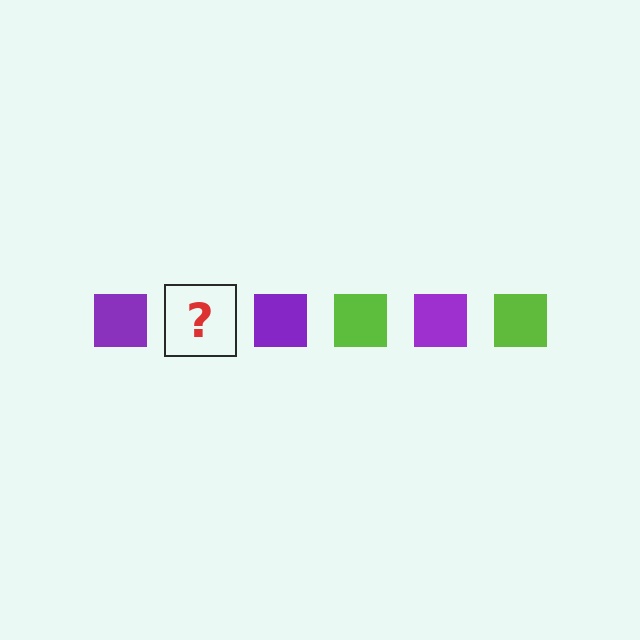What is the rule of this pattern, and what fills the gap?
The rule is that the pattern cycles through purple, lime squares. The gap should be filled with a lime square.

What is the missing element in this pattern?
The missing element is a lime square.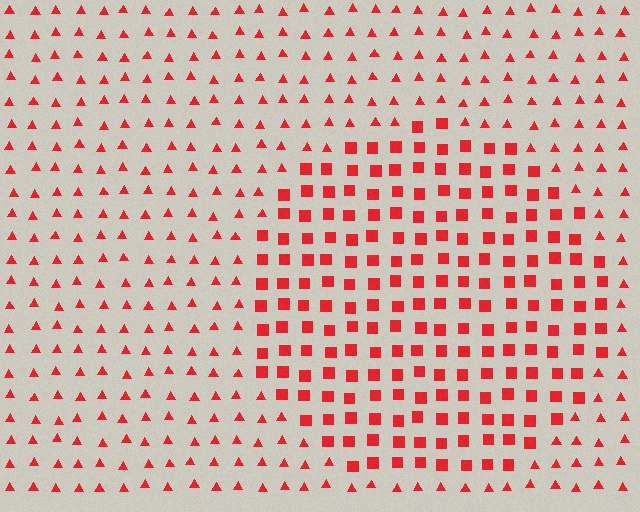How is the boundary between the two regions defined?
The boundary is defined by a change in element shape: squares inside vs. triangles outside. All elements share the same color and spacing.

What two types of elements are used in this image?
The image uses squares inside the circle region and triangles outside it.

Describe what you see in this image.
The image is filled with small red elements arranged in a uniform grid. A circle-shaped region contains squares, while the surrounding area contains triangles. The boundary is defined purely by the change in element shape.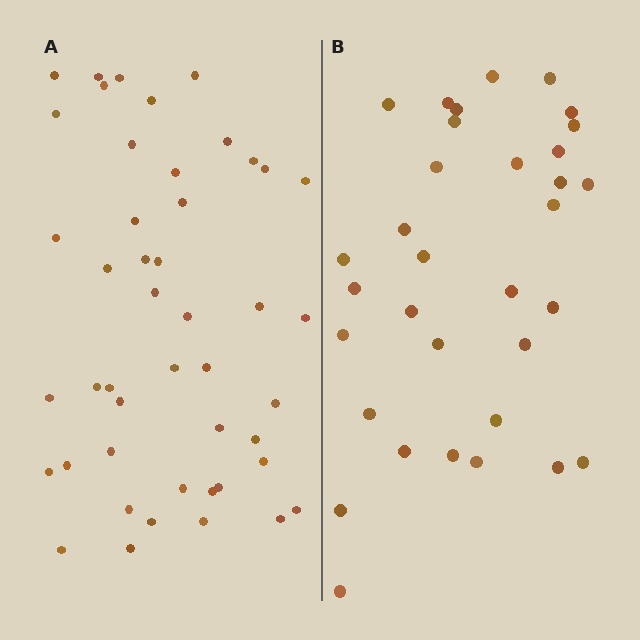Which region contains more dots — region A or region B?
Region A (the left region) has more dots.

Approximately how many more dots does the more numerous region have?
Region A has approximately 15 more dots than region B.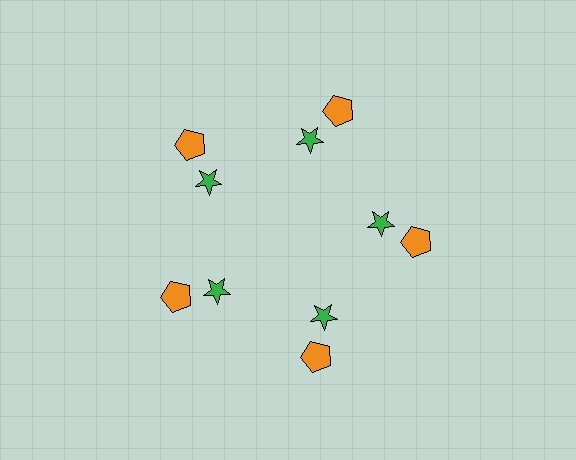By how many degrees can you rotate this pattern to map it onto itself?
The pattern maps onto itself every 72 degrees of rotation.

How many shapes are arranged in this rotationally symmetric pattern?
There are 10 shapes, arranged in 5 groups of 2.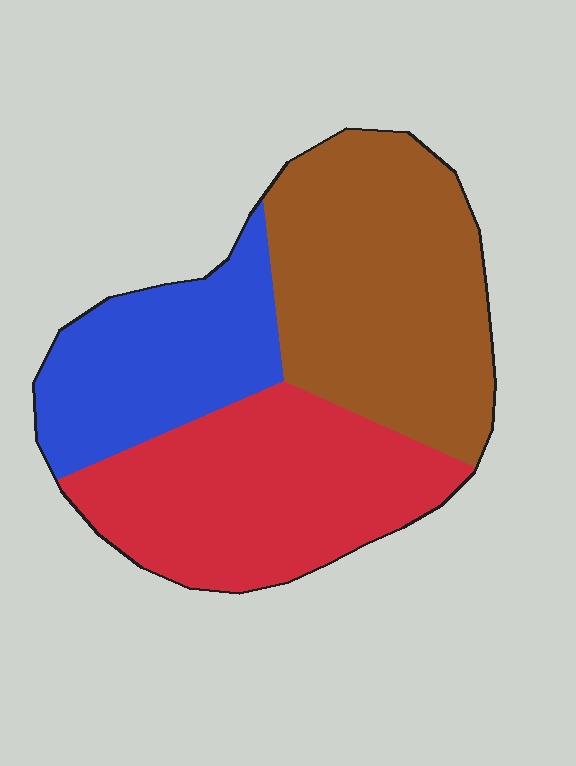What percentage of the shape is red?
Red covers 36% of the shape.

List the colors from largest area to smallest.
From largest to smallest: brown, red, blue.